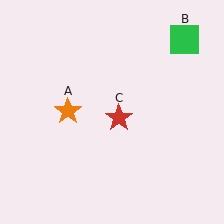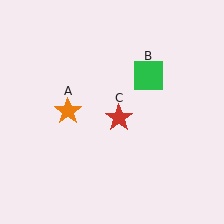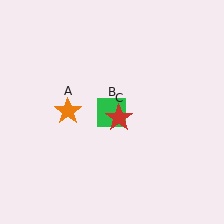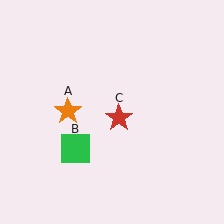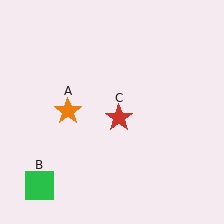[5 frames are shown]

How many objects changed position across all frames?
1 object changed position: green square (object B).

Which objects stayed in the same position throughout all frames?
Orange star (object A) and red star (object C) remained stationary.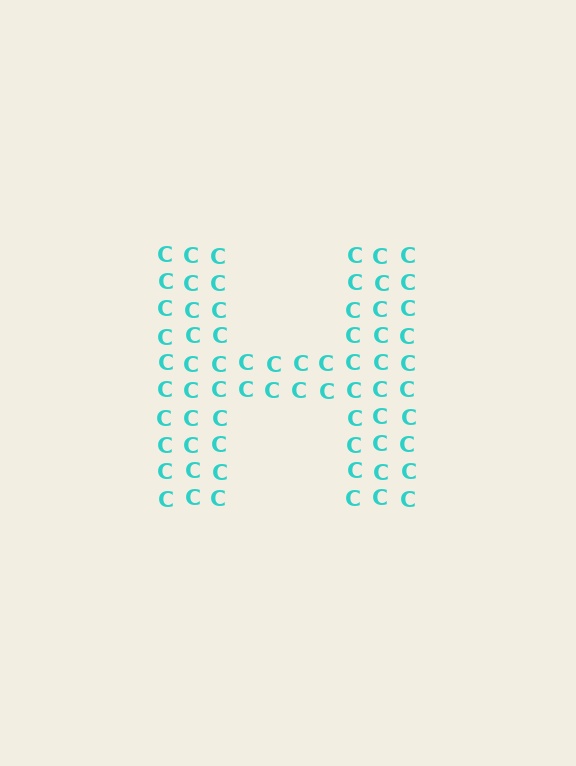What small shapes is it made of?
It is made of small letter C's.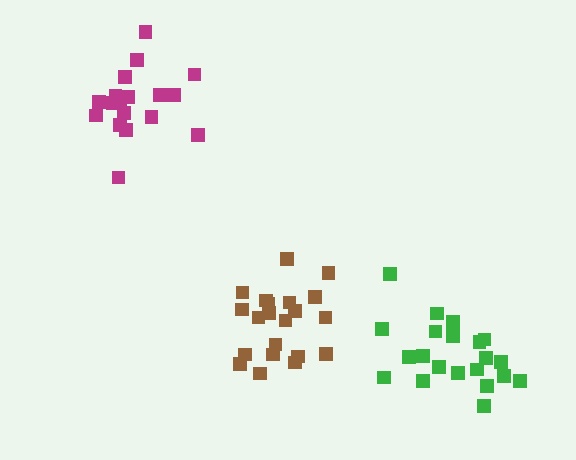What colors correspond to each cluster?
The clusters are colored: magenta, green, brown.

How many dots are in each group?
Group 1: 19 dots, Group 2: 21 dots, Group 3: 21 dots (61 total).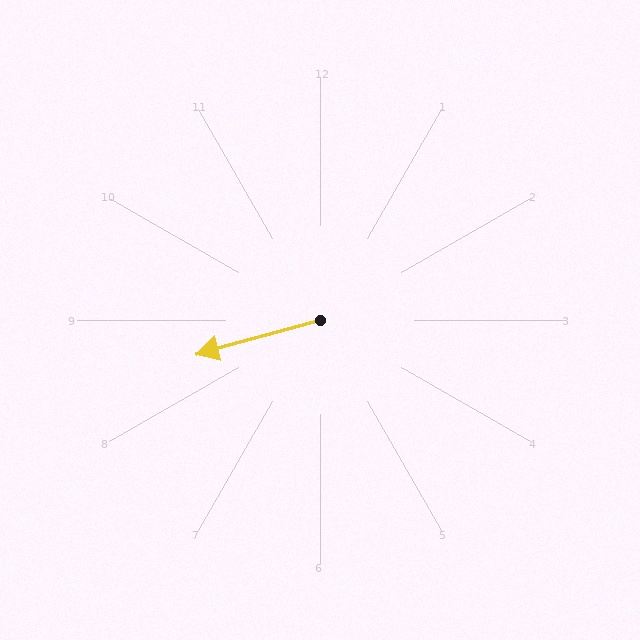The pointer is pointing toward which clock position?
Roughly 8 o'clock.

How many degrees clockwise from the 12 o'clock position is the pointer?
Approximately 255 degrees.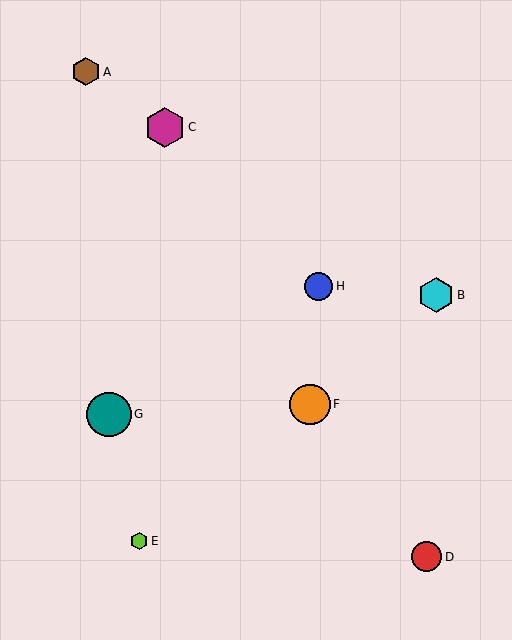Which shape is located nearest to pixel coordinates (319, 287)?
The blue circle (labeled H) at (319, 286) is nearest to that location.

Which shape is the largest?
The teal circle (labeled G) is the largest.